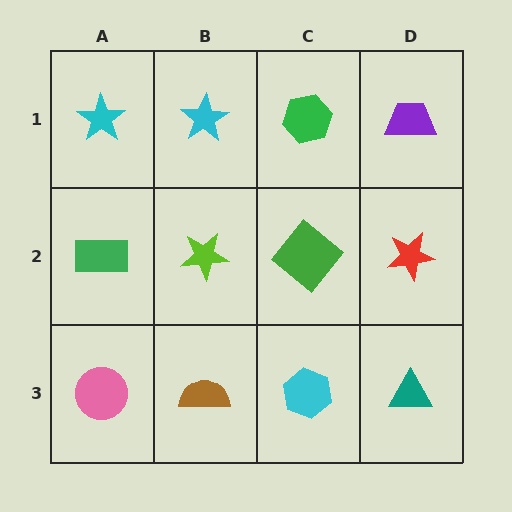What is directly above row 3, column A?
A green rectangle.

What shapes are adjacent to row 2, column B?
A cyan star (row 1, column B), a brown semicircle (row 3, column B), a green rectangle (row 2, column A), a green diamond (row 2, column C).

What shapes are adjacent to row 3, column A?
A green rectangle (row 2, column A), a brown semicircle (row 3, column B).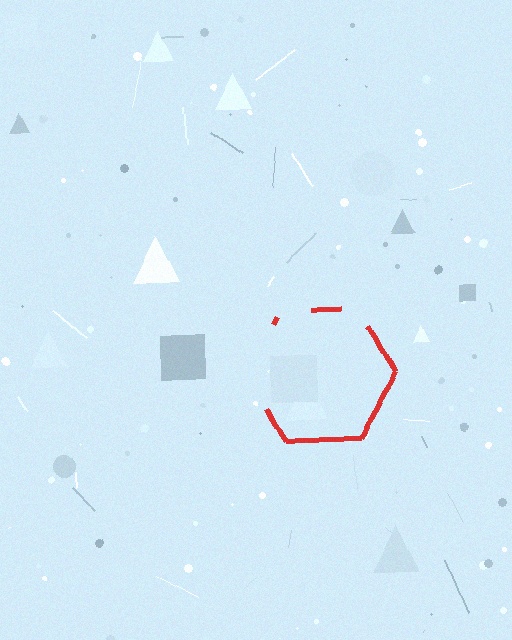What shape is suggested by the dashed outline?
The dashed outline suggests a hexagon.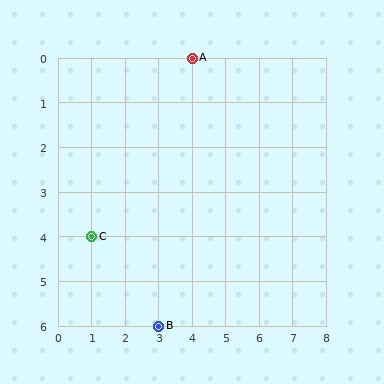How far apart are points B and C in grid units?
Points B and C are 2 columns and 2 rows apart (about 2.8 grid units diagonally).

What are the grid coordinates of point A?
Point A is at grid coordinates (4, 0).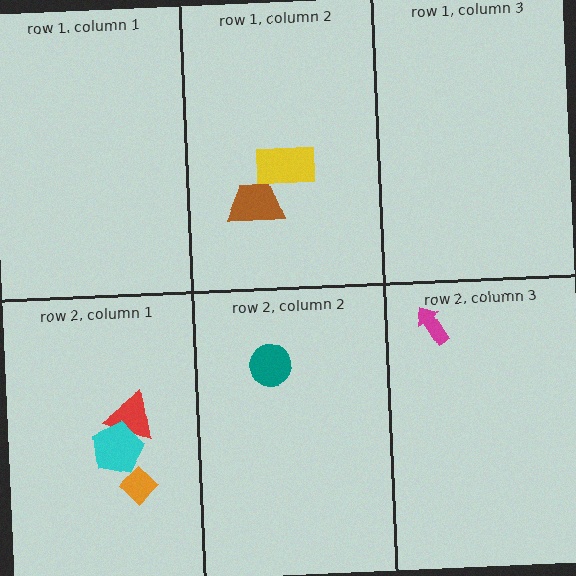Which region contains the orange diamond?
The row 2, column 1 region.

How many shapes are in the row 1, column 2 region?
2.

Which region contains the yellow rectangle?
The row 1, column 2 region.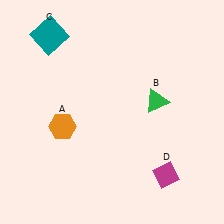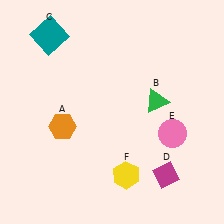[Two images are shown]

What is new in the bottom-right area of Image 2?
A yellow hexagon (F) was added in the bottom-right area of Image 2.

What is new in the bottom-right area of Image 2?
A pink circle (E) was added in the bottom-right area of Image 2.